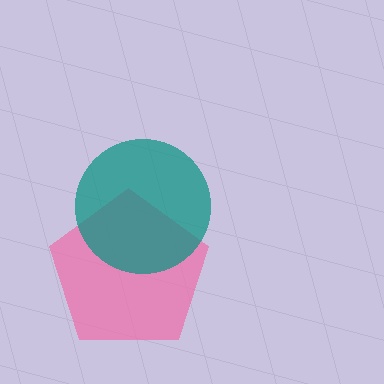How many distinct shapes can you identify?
There are 2 distinct shapes: a pink pentagon, a teal circle.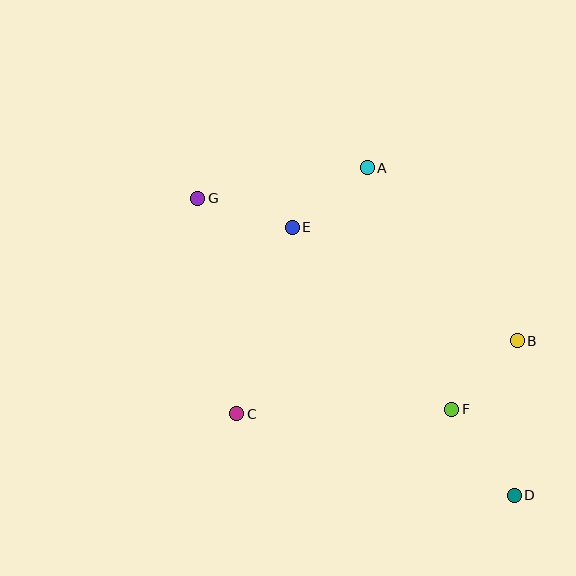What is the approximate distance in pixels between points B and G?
The distance between B and G is approximately 350 pixels.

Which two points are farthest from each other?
Points D and G are farthest from each other.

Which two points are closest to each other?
Points B and F are closest to each other.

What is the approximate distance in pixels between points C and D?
The distance between C and D is approximately 289 pixels.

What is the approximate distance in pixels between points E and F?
The distance between E and F is approximately 242 pixels.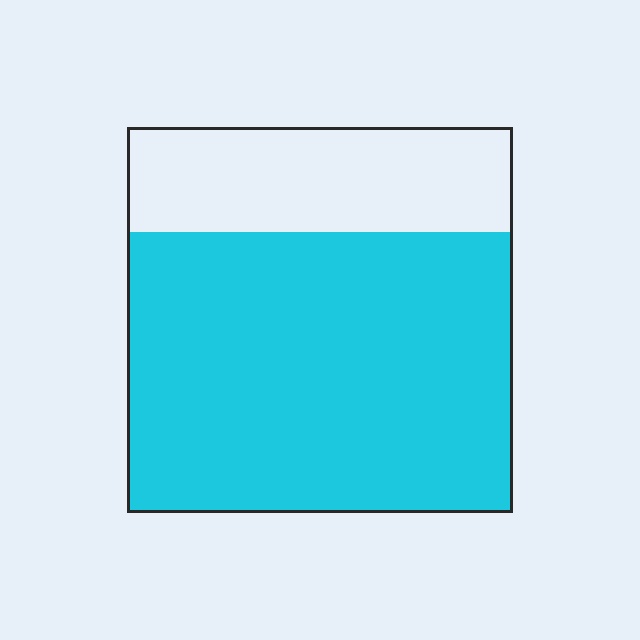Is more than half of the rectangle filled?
Yes.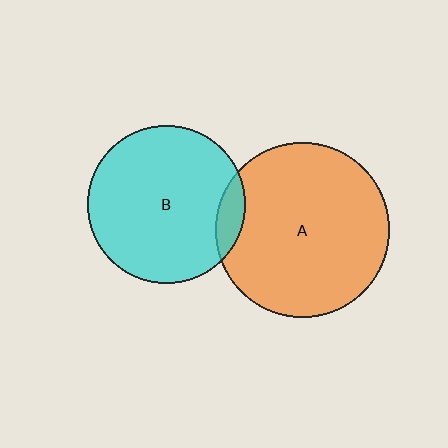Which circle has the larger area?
Circle A (orange).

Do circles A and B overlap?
Yes.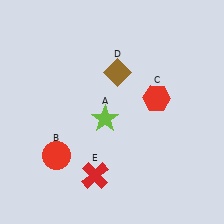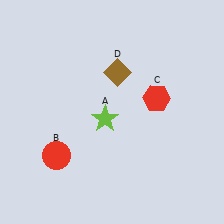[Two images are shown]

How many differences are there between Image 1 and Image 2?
There is 1 difference between the two images.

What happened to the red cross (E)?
The red cross (E) was removed in Image 2. It was in the bottom-left area of Image 1.